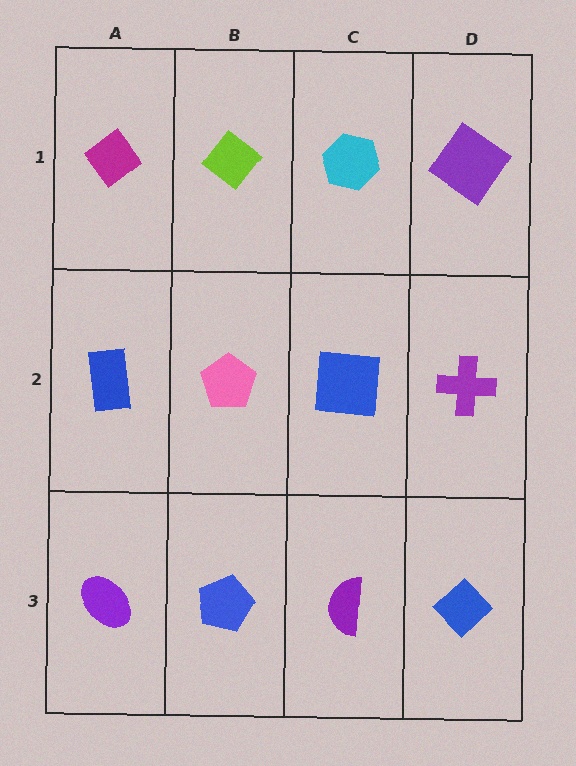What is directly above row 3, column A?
A blue rectangle.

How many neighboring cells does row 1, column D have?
2.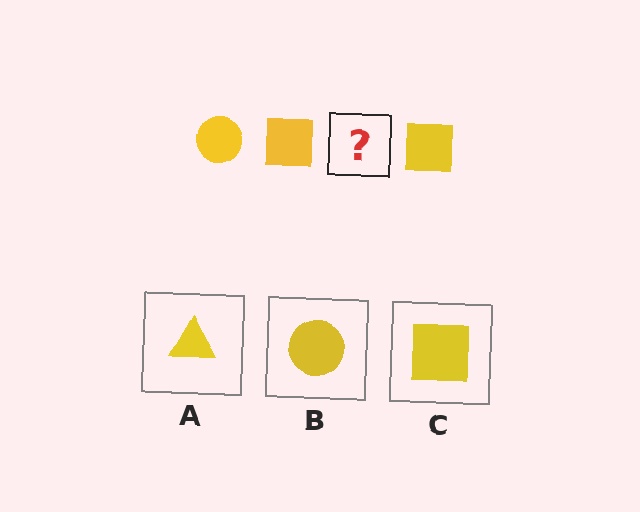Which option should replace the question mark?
Option B.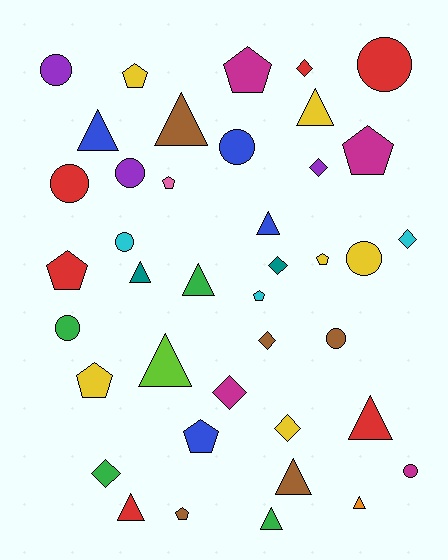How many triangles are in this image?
There are 12 triangles.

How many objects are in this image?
There are 40 objects.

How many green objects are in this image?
There are 4 green objects.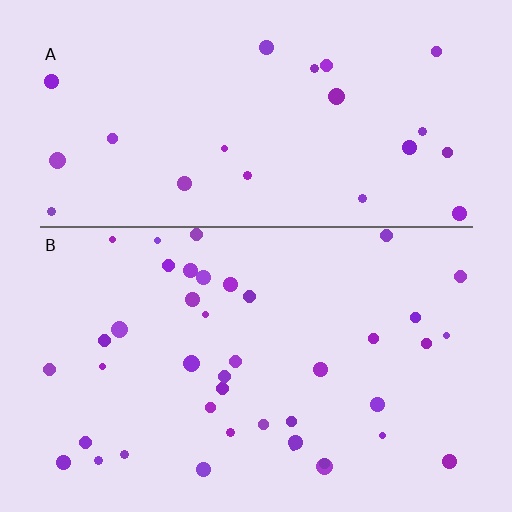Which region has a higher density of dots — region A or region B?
B (the bottom).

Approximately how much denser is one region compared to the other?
Approximately 1.8× — region B over region A.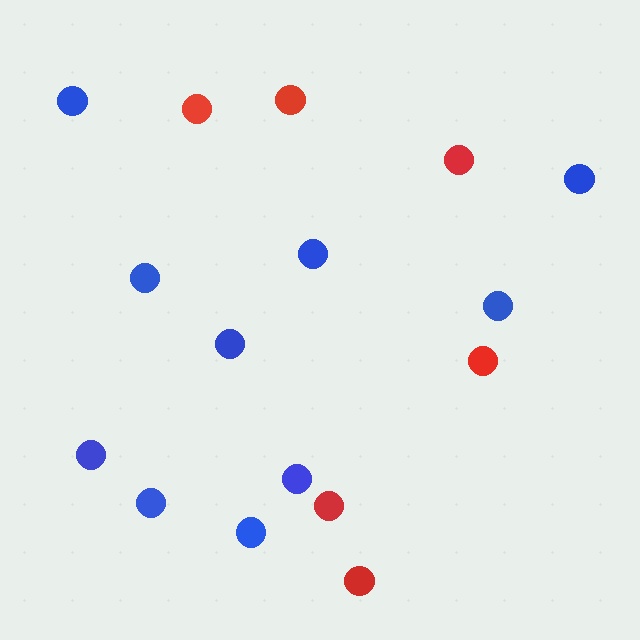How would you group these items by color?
There are 2 groups: one group of red circles (6) and one group of blue circles (10).